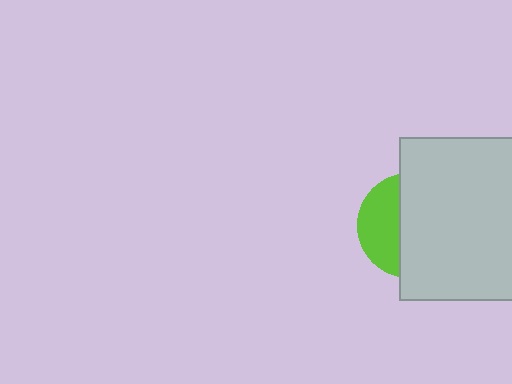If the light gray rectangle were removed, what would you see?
You would see the complete lime circle.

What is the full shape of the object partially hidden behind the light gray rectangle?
The partially hidden object is a lime circle.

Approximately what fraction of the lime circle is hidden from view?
Roughly 62% of the lime circle is hidden behind the light gray rectangle.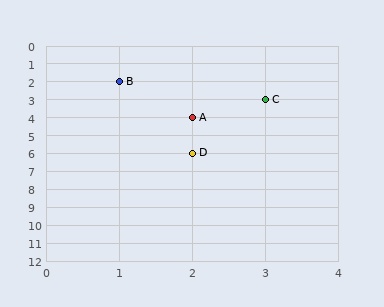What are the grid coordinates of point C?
Point C is at grid coordinates (3, 3).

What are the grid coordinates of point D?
Point D is at grid coordinates (2, 6).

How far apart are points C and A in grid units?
Points C and A are 1 column and 1 row apart (about 1.4 grid units diagonally).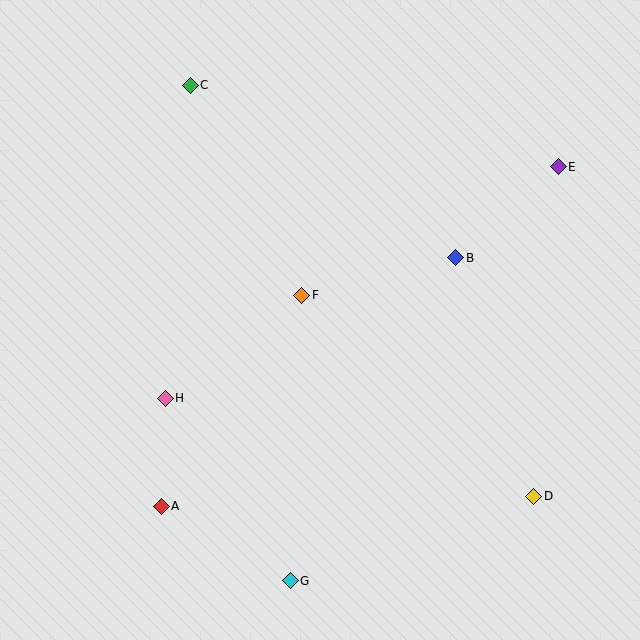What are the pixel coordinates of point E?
Point E is at (558, 167).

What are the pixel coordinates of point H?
Point H is at (165, 398).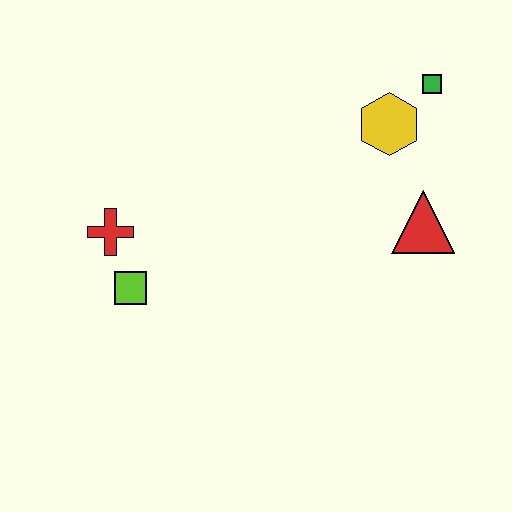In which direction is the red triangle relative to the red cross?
The red triangle is to the right of the red cross.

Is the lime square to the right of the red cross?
Yes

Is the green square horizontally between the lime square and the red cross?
No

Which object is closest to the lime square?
The red cross is closest to the lime square.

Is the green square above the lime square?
Yes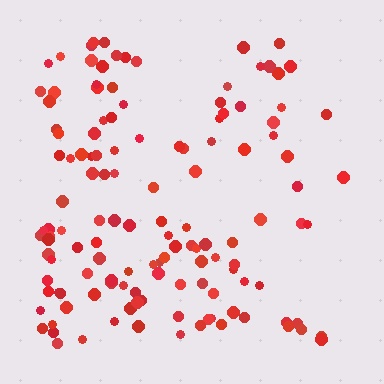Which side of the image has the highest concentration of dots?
The left.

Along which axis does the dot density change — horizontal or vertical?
Horizontal.